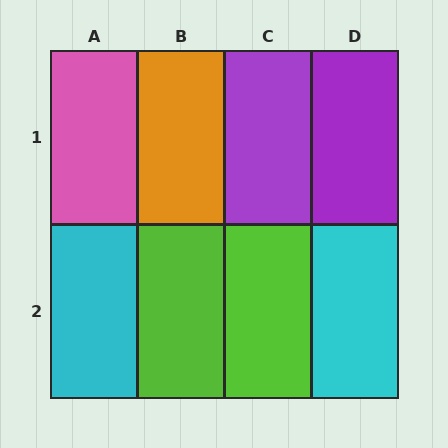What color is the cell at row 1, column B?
Orange.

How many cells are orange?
1 cell is orange.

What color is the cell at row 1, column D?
Purple.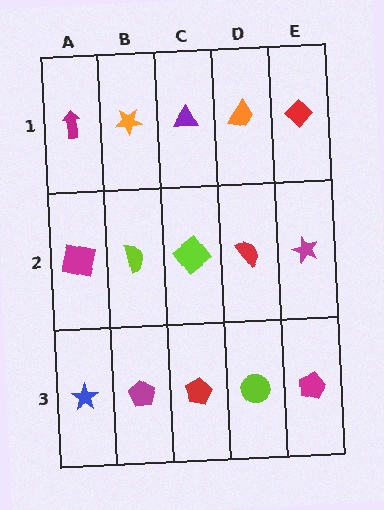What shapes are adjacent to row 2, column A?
A magenta arrow (row 1, column A), a blue star (row 3, column A), a lime semicircle (row 2, column B).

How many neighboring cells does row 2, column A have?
3.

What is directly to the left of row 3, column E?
A lime circle.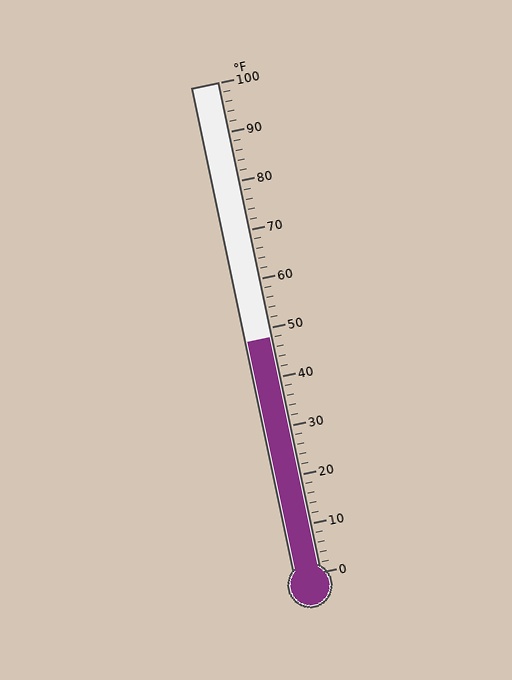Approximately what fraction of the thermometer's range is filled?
The thermometer is filled to approximately 50% of its range.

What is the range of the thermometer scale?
The thermometer scale ranges from 0°F to 100°F.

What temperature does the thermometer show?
The thermometer shows approximately 48°F.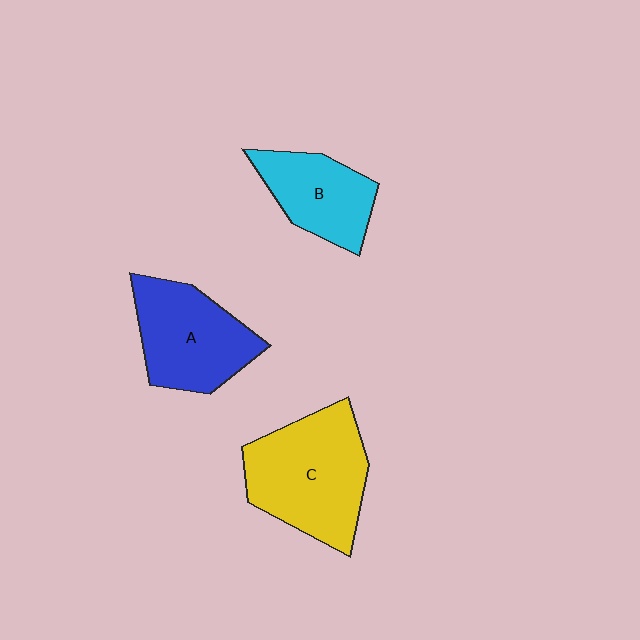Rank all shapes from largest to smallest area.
From largest to smallest: C (yellow), A (blue), B (cyan).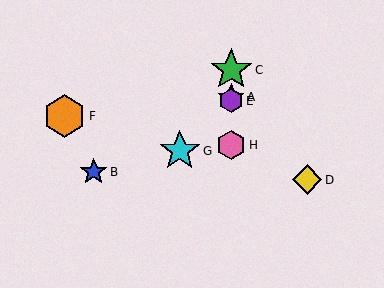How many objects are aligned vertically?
4 objects (A, C, E, H) are aligned vertically.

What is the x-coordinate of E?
Object E is at x≈231.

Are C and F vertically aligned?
No, C is at x≈231 and F is at x≈65.